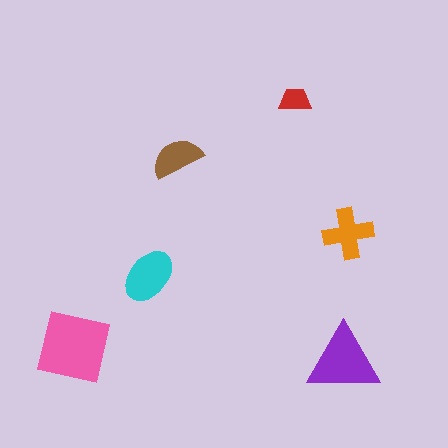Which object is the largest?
The pink square.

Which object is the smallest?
The red trapezoid.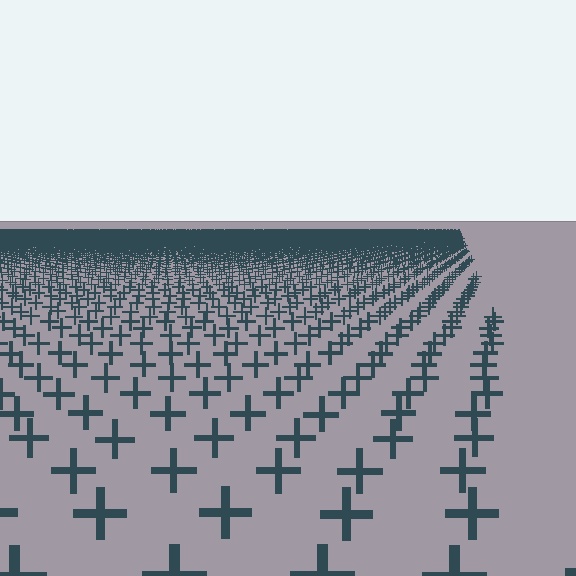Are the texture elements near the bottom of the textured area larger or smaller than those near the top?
Larger. Near the bottom, elements are closer to the viewer and appear at a bigger on-screen size.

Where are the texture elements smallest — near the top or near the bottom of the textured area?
Near the top.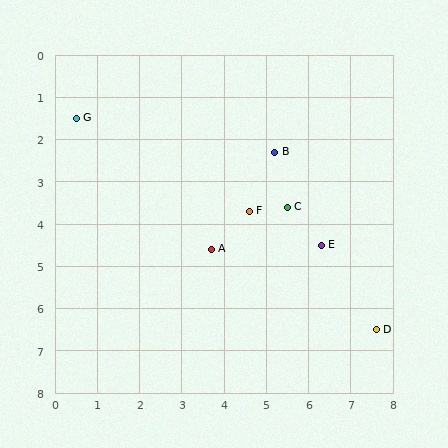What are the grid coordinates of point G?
Point G is at approximately (0.5, 1.5).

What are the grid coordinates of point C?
Point C is at approximately (5.5, 3.6).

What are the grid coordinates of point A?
Point A is at approximately (3.7, 4.6).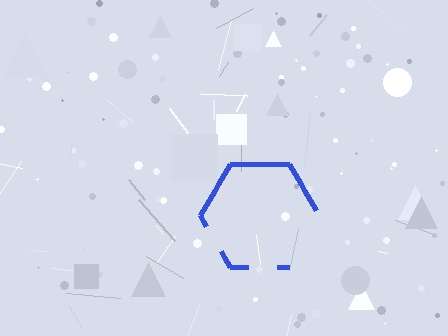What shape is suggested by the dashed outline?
The dashed outline suggests a hexagon.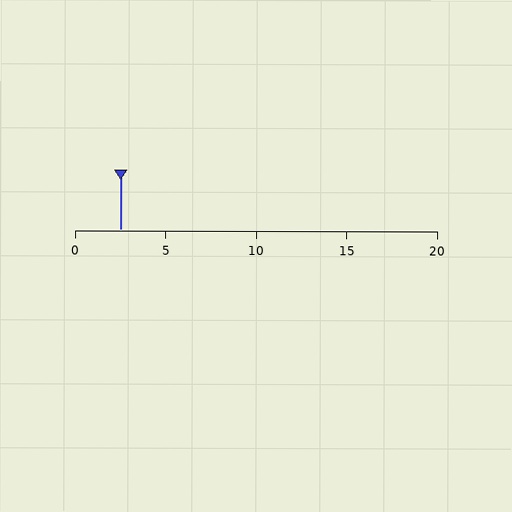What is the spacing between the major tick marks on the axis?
The major ticks are spaced 5 apart.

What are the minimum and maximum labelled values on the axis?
The axis runs from 0 to 20.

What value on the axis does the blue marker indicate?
The marker indicates approximately 2.5.